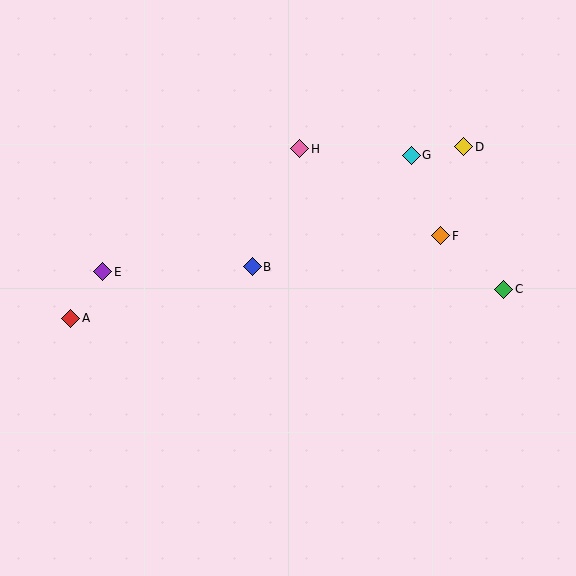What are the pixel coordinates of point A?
Point A is at (71, 318).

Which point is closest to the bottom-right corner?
Point C is closest to the bottom-right corner.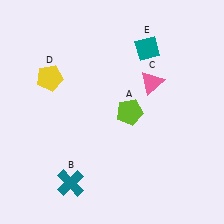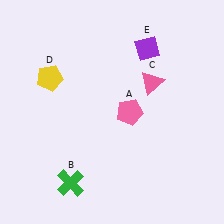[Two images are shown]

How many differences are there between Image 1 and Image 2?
There are 3 differences between the two images.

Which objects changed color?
A changed from lime to pink. B changed from teal to green. E changed from teal to purple.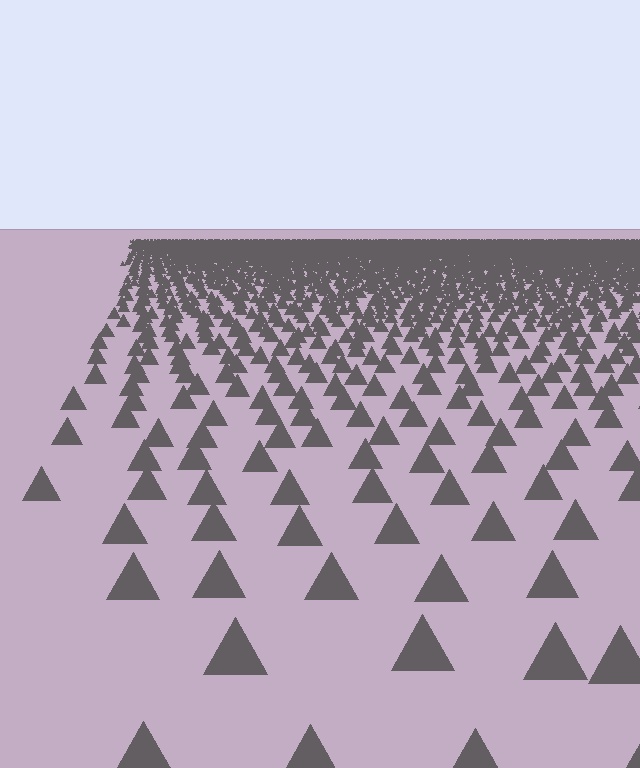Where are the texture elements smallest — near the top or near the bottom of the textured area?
Near the top.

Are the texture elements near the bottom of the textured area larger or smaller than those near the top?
Larger. Near the bottom, elements are closer to the viewer and appear at a bigger on-screen size.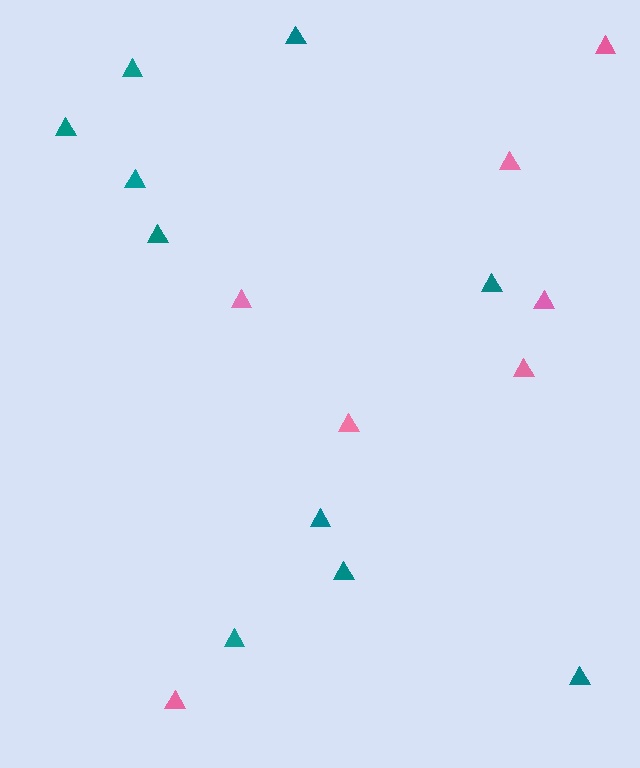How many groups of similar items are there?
There are 2 groups: one group of teal triangles (10) and one group of pink triangles (7).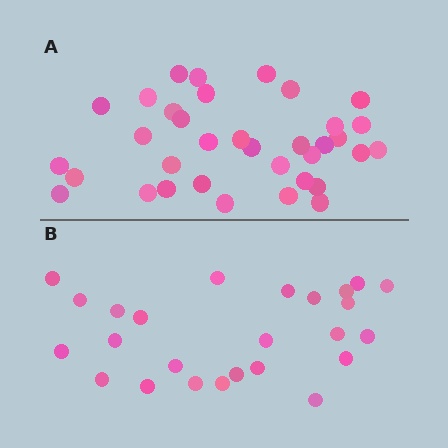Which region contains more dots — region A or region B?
Region A (the top region) has more dots.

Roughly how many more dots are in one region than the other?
Region A has roughly 10 or so more dots than region B.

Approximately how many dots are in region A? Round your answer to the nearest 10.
About 40 dots. (The exact count is 35, which rounds to 40.)